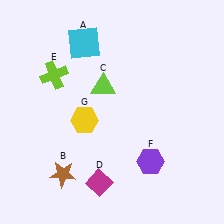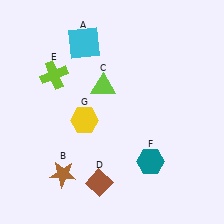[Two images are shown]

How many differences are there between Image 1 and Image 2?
There are 2 differences between the two images.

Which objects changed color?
D changed from magenta to brown. F changed from purple to teal.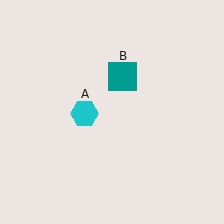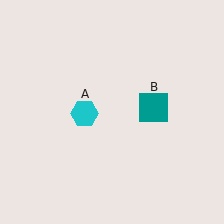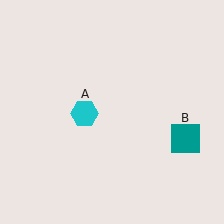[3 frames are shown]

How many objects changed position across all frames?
1 object changed position: teal square (object B).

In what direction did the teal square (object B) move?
The teal square (object B) moved down and to the right.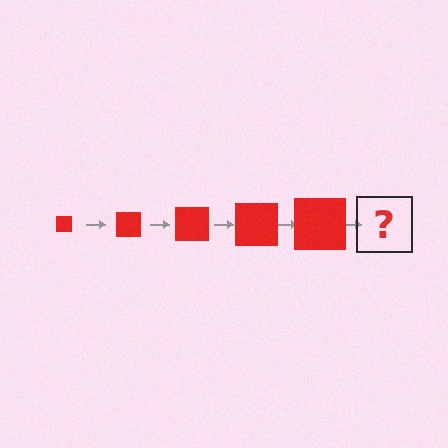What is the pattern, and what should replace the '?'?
The pattern is that the square gets progressively larger each step. The '?' should be a red square, larger than the previous one.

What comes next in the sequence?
The next element should be a red square, larger than the previous one.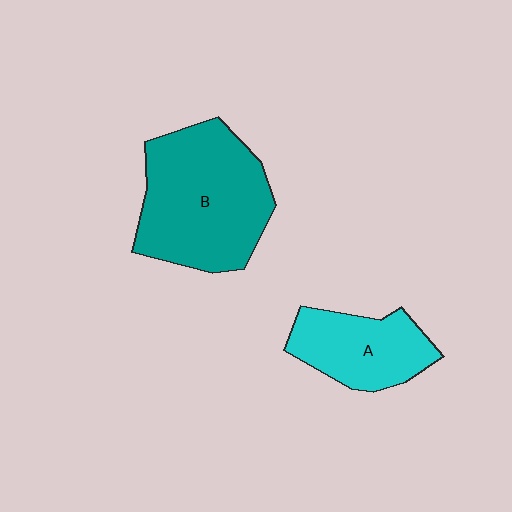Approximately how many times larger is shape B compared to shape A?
Approximately 1.8 times.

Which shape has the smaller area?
Shape A (cyan).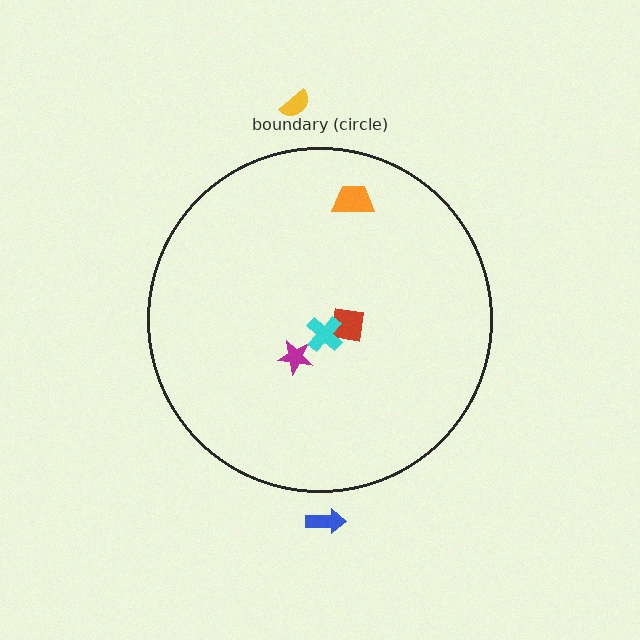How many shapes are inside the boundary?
4 inside, 2 outside.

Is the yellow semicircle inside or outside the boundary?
Outside.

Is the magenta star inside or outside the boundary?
Inside.